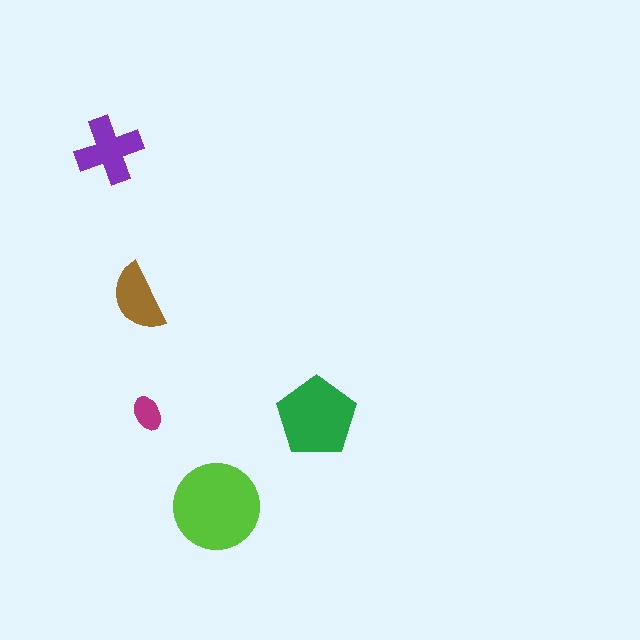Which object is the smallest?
The magenta ellipse.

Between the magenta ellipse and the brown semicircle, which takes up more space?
The brown semicircle.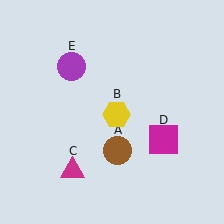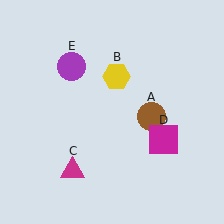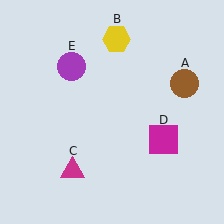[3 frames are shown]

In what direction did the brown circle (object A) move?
The brown circle (object A) moved up and to the right.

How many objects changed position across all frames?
2 objects changed position: brown circle (object A), yellow hexagon (object B).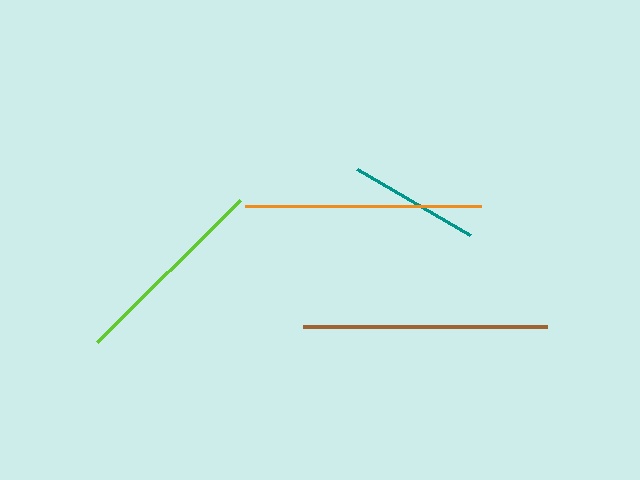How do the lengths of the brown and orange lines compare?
The brown and orange lines are approximately the same length.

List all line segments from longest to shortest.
From longest to shortest: brown, orange, lime, teal.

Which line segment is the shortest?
The teal line is the shortest at approximately 131 pixels.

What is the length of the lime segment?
The lime segment is approximately 201 pixels long.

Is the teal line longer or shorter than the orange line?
The orange line is longer than the teal line.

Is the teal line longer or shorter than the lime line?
The lime line is longer than the teal line.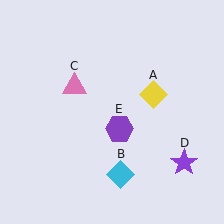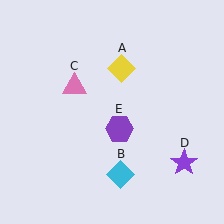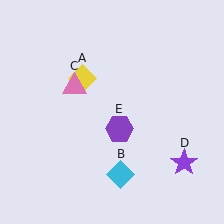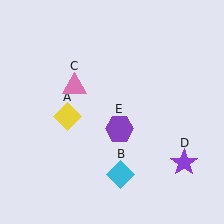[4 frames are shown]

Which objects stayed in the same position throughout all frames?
Cyan diamond (object B) and pink triangle (object C) and purple star (object D) and purple hexagon (object E) remained stationary.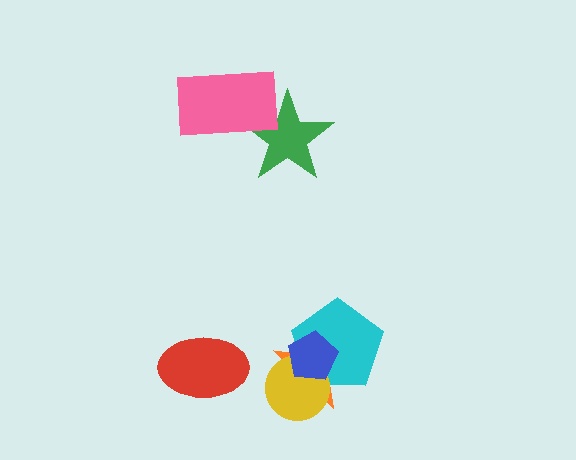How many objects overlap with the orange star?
3 objects overlap with the orange star.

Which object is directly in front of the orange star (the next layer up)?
The cyan pentagon is directly in front of the orange star.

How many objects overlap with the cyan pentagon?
3 objects overlap with the cyan pentagon.